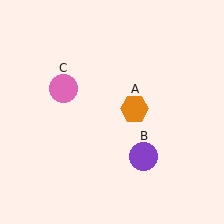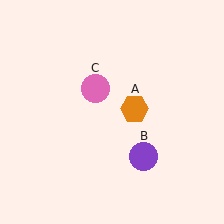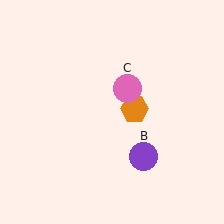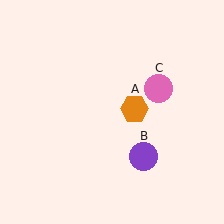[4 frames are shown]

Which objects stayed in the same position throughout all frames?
Orange hexagon (object A) and purple circle (object B) remained stationary.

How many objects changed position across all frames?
1 object changed position: pink circle (object C).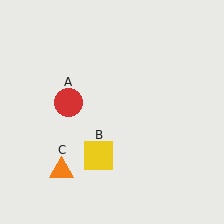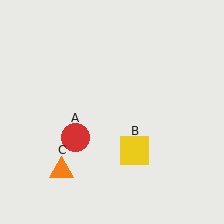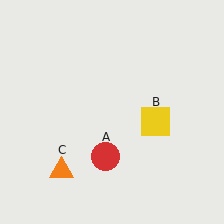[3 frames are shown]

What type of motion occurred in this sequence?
The red circle (object A), yellow square (object B) rotated counterclockwise around the center of the scene.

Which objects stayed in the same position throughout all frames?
Orange triangle (object C) remained stationary.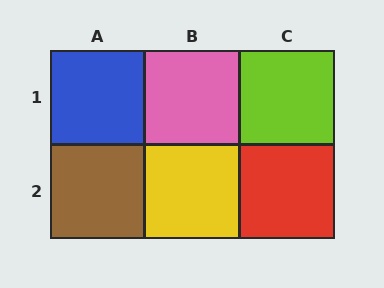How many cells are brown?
1 cell is brown.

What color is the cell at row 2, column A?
Brown.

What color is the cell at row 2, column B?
Yellow.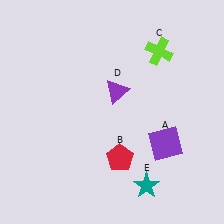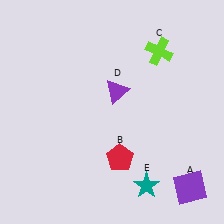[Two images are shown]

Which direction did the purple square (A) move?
The purple square (A) moved down.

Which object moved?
The purple square (A) moved down.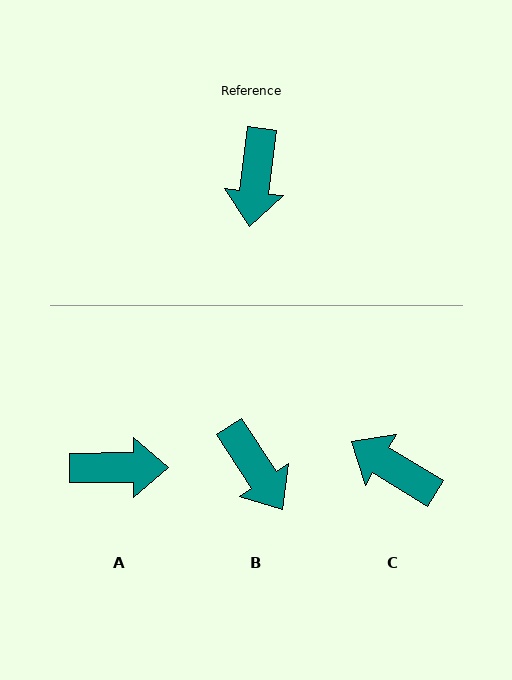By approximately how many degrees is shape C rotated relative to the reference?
Approximately 114 degrees clockwise.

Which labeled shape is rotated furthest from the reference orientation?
C, about 114 degrees away.